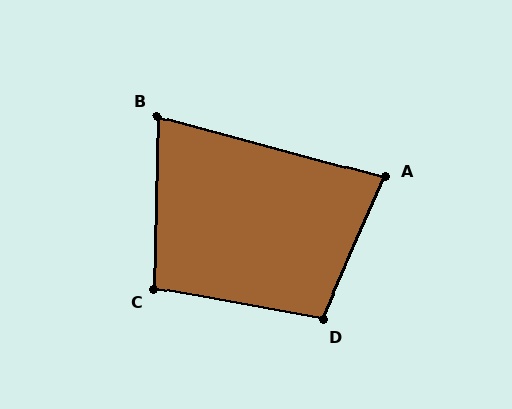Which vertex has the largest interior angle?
D, at approximately 104 degrees.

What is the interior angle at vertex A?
Approximately 81 degrees (acute).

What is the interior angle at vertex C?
Approximately 99 degrees (obtuse).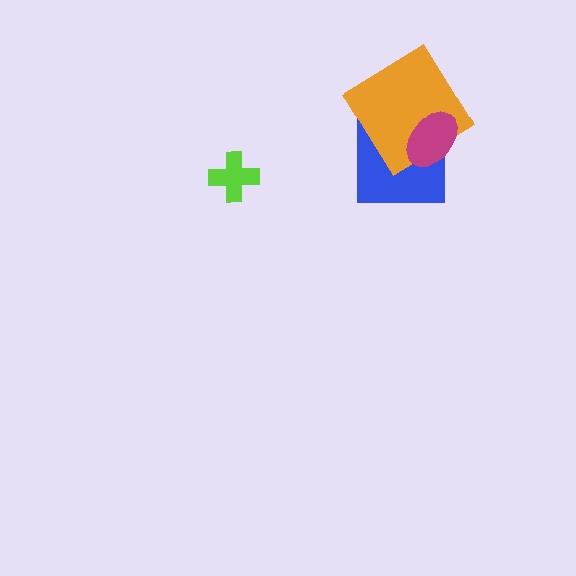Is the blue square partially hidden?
Yes, it is partially covered by another shape.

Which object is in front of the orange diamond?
The magenta ellipse is in front of the orange diamond.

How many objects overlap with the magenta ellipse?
2 objects overlap with the magenta ellipse.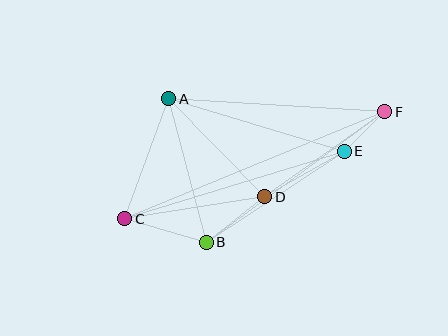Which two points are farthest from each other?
Points C and F are farthest from each other.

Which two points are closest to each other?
Points E and F are closest to each other.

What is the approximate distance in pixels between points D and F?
The distance between D and F is approximately 147 pixels.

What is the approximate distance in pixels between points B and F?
The distance between B and F is approximately 222 pixels.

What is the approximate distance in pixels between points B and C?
The distance between B and C is approximately 85 pixels.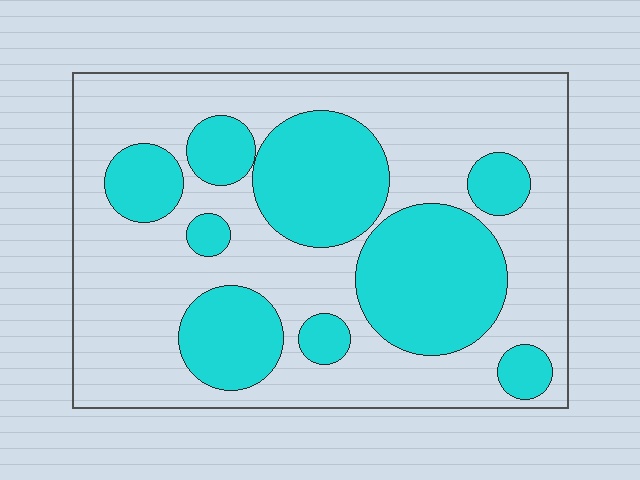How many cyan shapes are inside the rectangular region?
9.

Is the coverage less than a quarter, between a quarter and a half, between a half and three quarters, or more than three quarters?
Between a quarter and a half.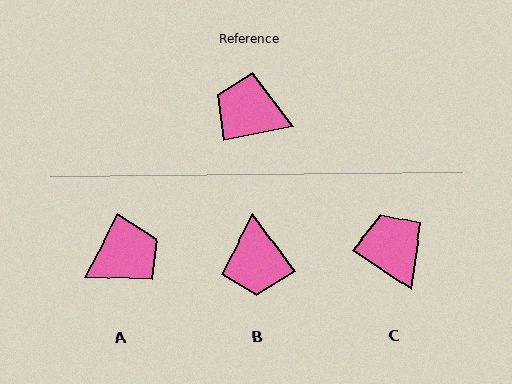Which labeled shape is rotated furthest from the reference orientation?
A, about 130 degrees away.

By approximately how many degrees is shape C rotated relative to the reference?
Approximately 46 degrees clockwise.